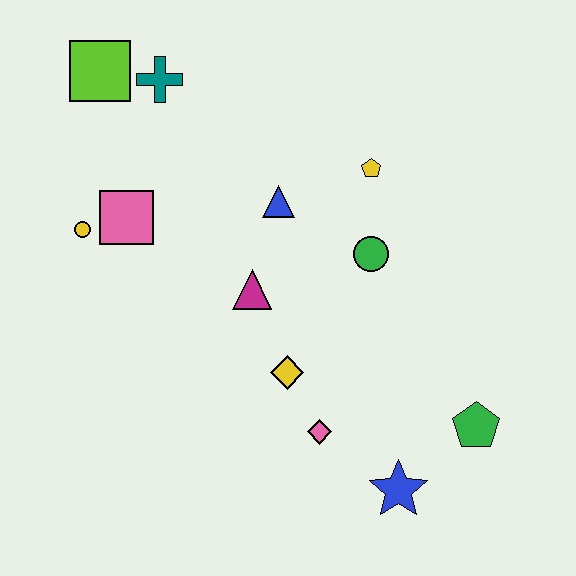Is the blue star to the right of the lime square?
Yes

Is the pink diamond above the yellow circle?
No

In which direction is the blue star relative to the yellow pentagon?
The blue star is below the yellow pentagon.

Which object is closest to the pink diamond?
The yellow diamond is closest to the pink diamond.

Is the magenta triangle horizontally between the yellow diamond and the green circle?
No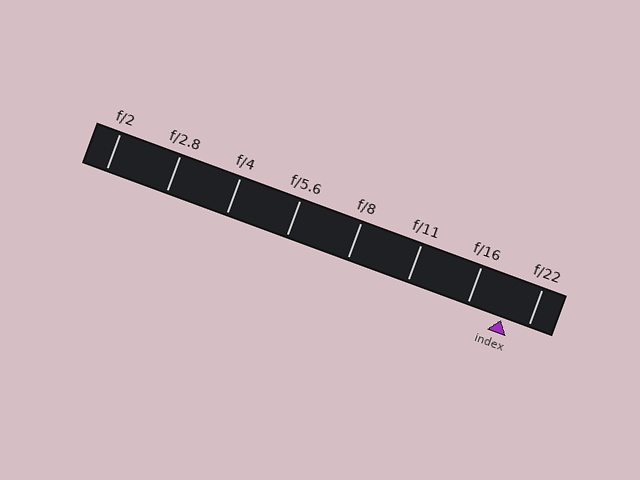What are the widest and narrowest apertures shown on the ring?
The widest aperture shown is f/2 and the narrowest is f/22.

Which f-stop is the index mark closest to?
The index mark is closest to f/22.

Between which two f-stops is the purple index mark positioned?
The index mark is between f/16 and f/22.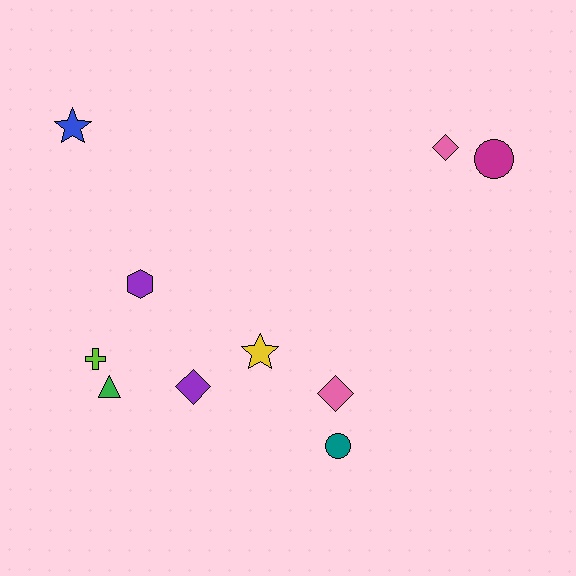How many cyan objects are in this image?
There are no cyan objects.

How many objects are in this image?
There are 10 objects.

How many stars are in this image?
There are 2 stars.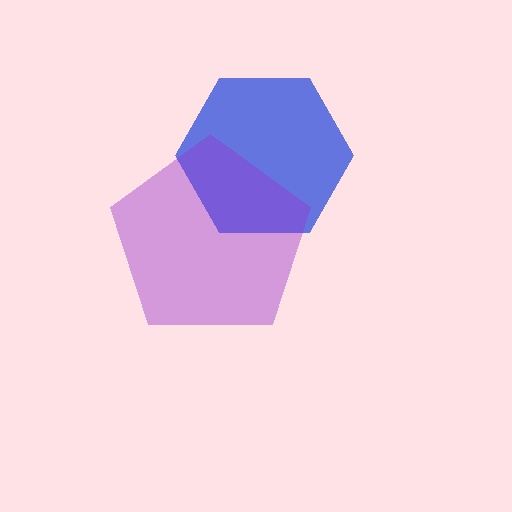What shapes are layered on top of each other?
The layered shapes are: a blue hexagon, a purple pentagon.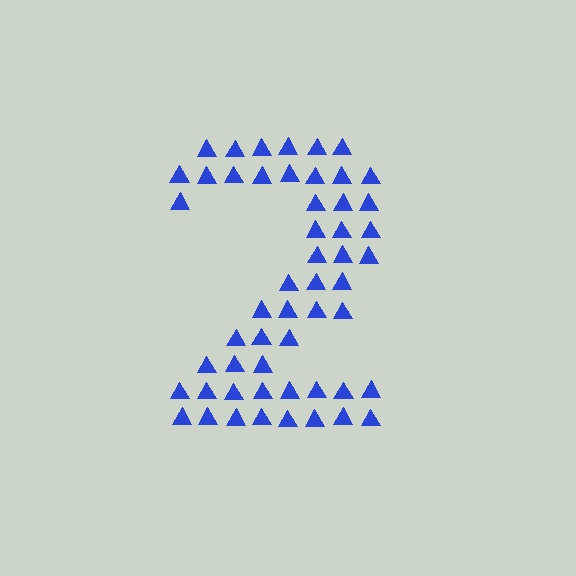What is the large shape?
The large shape is the digit 2.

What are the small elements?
The small elements are triangles.